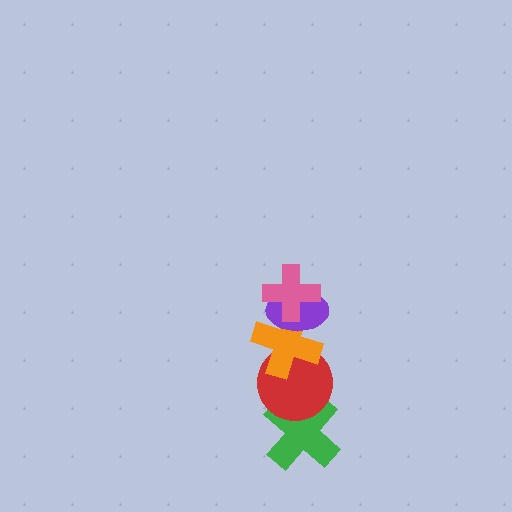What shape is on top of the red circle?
The orange cross is on top of the red circle.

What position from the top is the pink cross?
The pink cross is 1st from the top.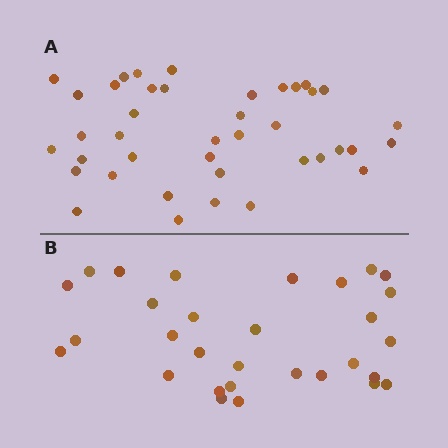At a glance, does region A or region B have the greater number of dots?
Region A (the top region) has more dots.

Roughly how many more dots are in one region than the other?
Region A has roughly 10 or so more dots than region B.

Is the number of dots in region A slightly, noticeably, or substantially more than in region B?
Region A has noticeably more, but not dramatically so. The ratio is roughly 1.3 to 1.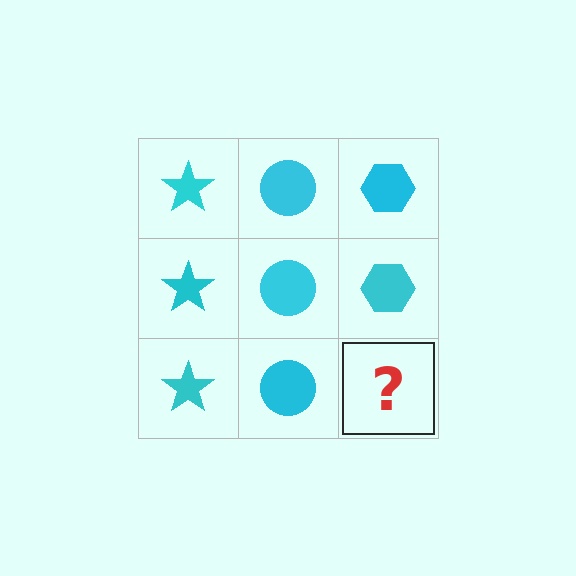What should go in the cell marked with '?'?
The missing cell should contain a cyan hexagon.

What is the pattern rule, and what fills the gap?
The rule is that each column has a consistent shape. The gap should be filled with a cyan hexagon.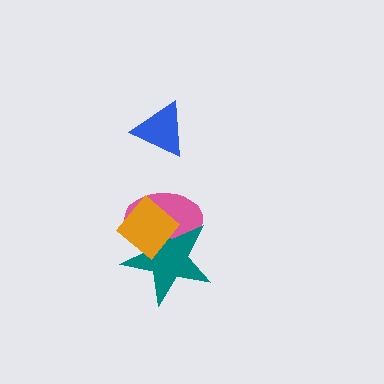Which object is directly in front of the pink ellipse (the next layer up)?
The teal star is directly in front of the pink ellipse.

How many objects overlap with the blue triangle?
0 objects overlap with the blue triangle.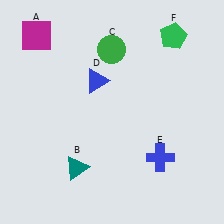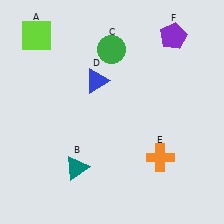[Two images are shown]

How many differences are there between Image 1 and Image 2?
There are 3 differences between the two images.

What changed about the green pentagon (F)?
In Image 1, F is green. In Image 2, it changed to purple.